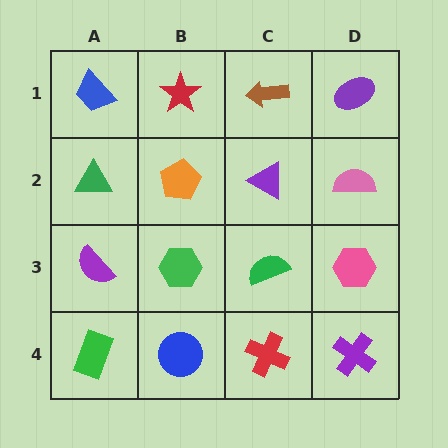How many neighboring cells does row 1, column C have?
3.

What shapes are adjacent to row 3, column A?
A green triangle (row 2, column A), a green rectangle (row 4, column A), a green hexagon (row 3, column B).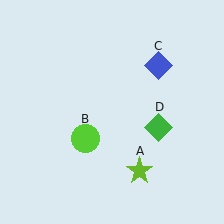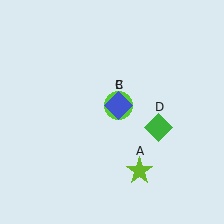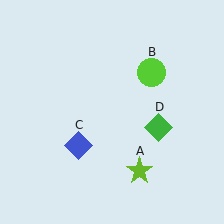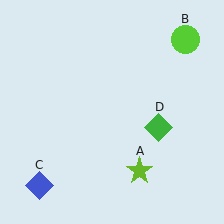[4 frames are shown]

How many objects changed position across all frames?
2 objects changed position: lime circle (object B), blue diamond (object C).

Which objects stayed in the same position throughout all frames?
Lime star (object A) and green diamond (object D) remained stationary.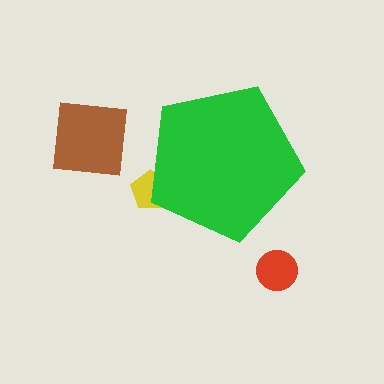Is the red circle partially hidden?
No, the red circle is fully visible.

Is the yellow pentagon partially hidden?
Yes, the yellow pentagon is partially hidden behind the green pentagon.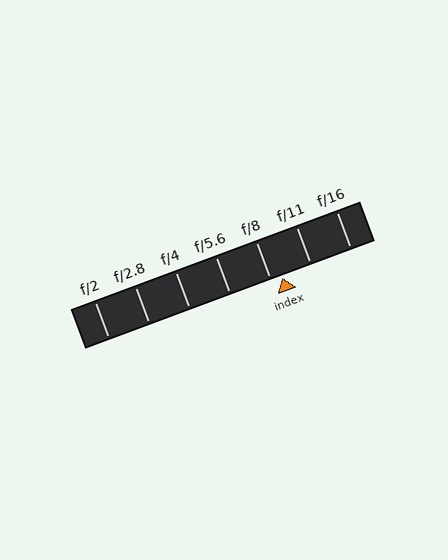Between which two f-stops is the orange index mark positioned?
The index mark is between f/8 and f/11.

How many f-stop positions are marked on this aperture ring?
There are 7 f-stop positions marked.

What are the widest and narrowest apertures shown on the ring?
The widest aperture shown is f/2 and the narrowest is f/16.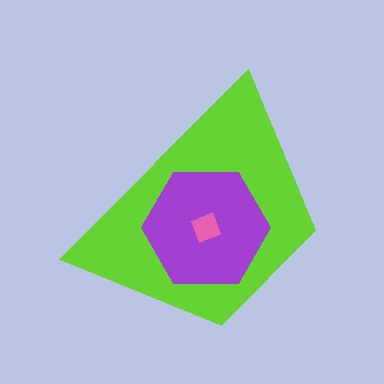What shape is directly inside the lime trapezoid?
The purple hexagon.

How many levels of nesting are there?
3.